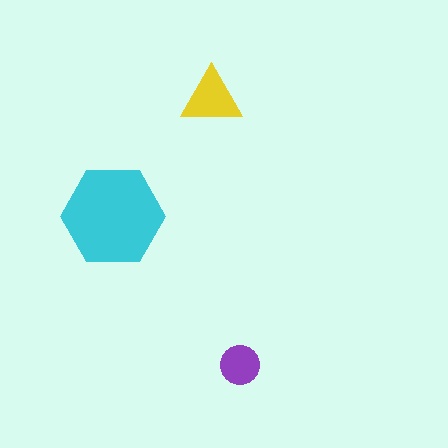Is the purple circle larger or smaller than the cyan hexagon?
Smaller.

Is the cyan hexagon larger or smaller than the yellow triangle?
Larger.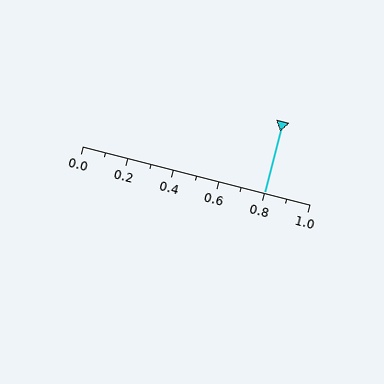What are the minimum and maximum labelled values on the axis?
The axis runs from 0.0 to 1.0.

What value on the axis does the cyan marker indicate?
The marker indicates approximately 0.8.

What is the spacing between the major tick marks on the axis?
The major ticks are spaced 0.2 apart.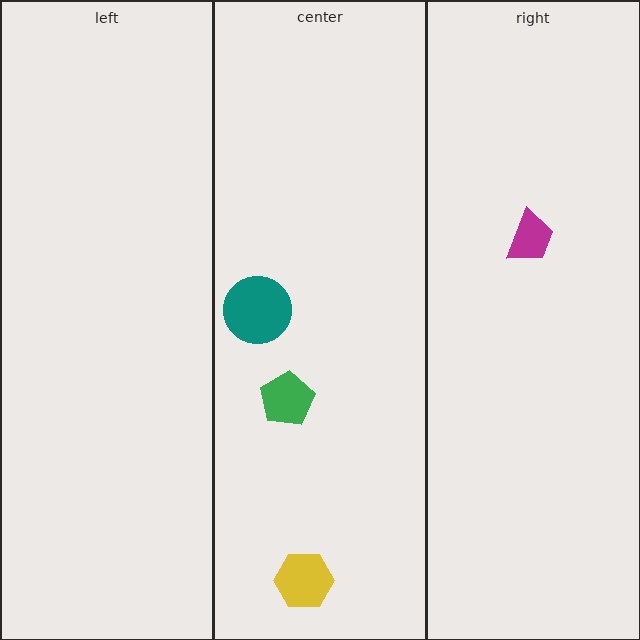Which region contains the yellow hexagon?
The center region.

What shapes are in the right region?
The magenta trapezoid.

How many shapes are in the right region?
1.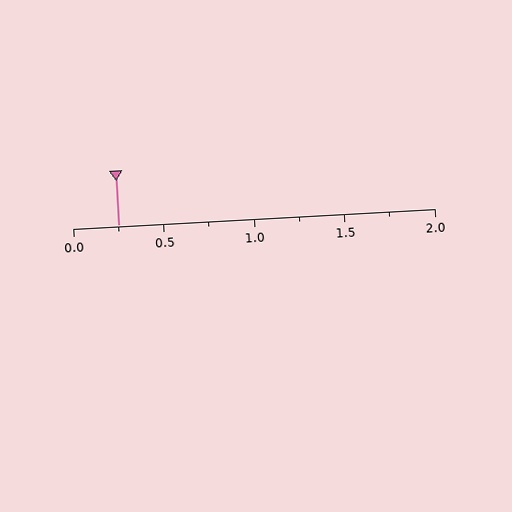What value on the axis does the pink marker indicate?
The marker indicates approximately 0.25.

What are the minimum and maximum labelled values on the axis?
The axis runs from 0.0 to 2.0.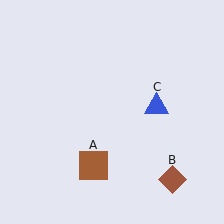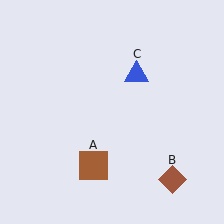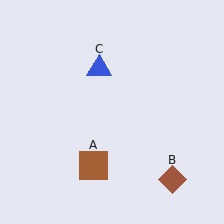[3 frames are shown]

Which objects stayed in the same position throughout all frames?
Brown square (object A) and brown diamond (object B) remained stationary.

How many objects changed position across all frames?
1 object changed position: blue triangle (object C).